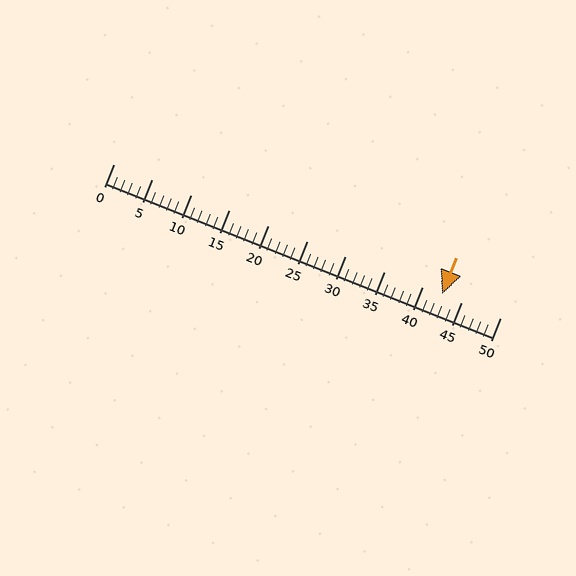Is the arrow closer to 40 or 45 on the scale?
The arrow is closer to 45.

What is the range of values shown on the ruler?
The ruler shows values from 0 to 50.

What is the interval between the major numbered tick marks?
The major tick marks are spaced 5 units apart.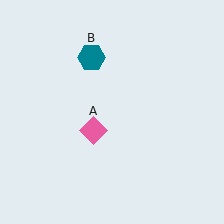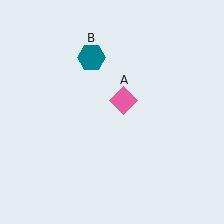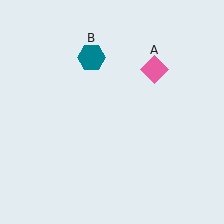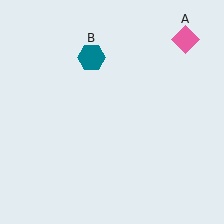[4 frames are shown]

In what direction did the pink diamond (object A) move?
The pink diamond (object A) moved up and to the right.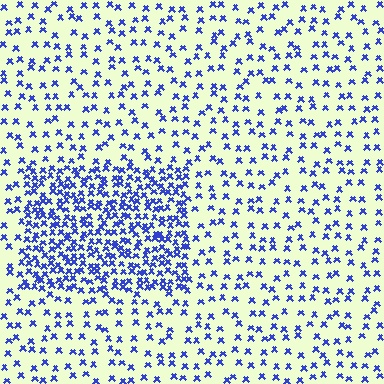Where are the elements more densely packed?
The elements are more densely packed inside the rectangle boundary.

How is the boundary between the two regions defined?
The boundary is defined by a change in element density (approximately 2.6x ratio). All elements are the same color, size, and shape.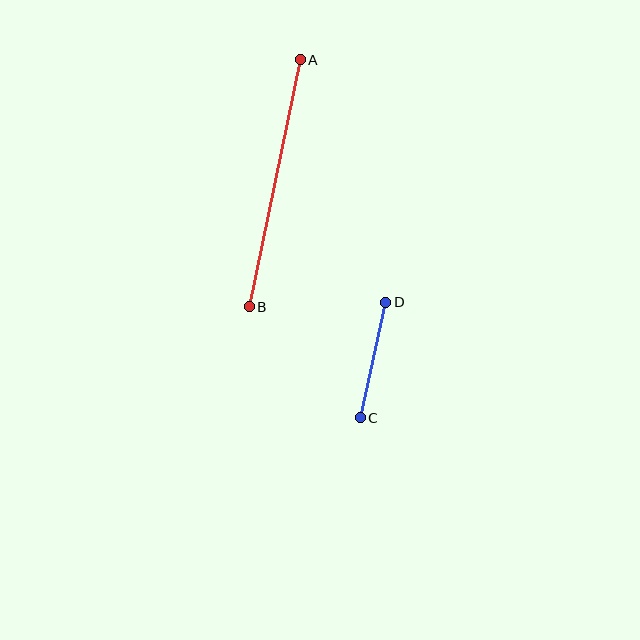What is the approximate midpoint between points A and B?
The midpoint is at approximately (275, 183) pixels.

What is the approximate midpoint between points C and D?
The midpoint is at approximately (373, 360) pixels.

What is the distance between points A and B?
The distance is approximately 252 pixels.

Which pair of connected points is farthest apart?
Points A and B are farthest apart.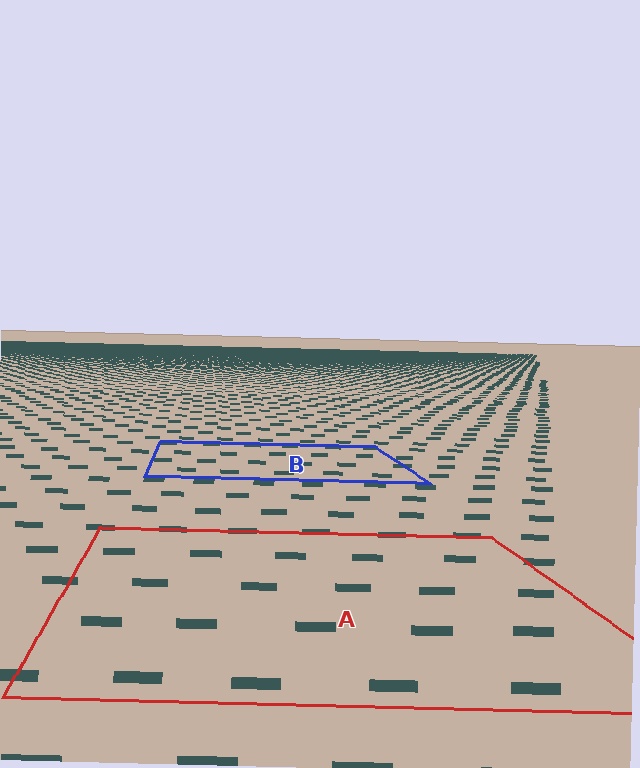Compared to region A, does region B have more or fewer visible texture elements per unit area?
Region B has more texture elements per unit area — they are packed more densely because it is farther away.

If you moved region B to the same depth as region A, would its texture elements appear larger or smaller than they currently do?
They would appear larger. At a closer depth, the same texture elements are projected at a bigger on-screen size.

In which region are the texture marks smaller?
The texture marks are smaller in region B, because it is farther away.